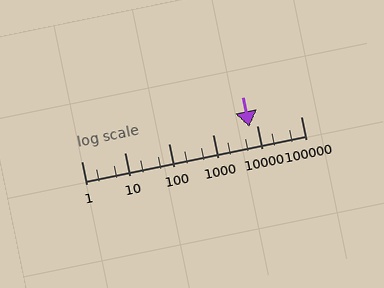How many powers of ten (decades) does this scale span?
The scale spans 5 decades, from 1 to 100000.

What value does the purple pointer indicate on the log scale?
The pointer indicates approximately 6800.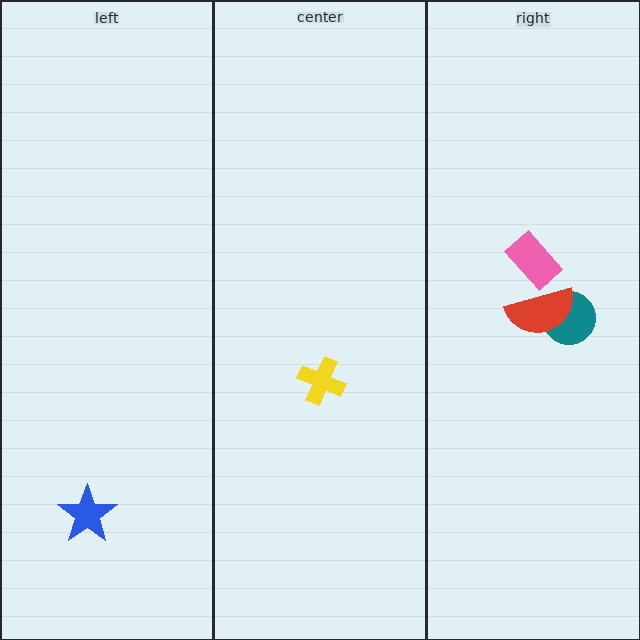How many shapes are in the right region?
3.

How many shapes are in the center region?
1.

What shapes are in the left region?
The blue star.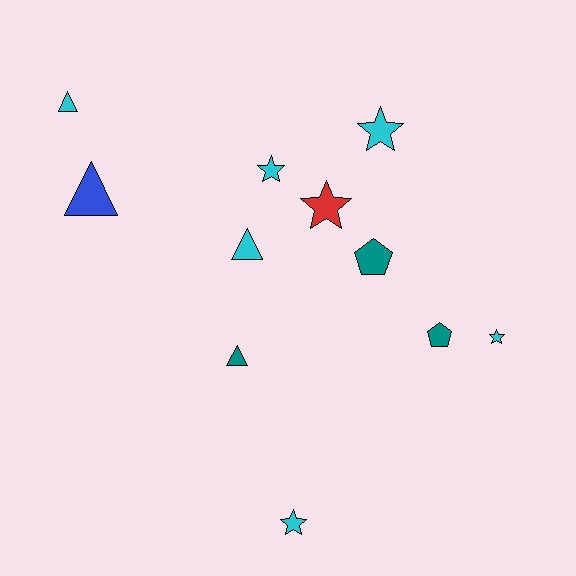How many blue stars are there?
There are no blue stars.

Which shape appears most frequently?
Star, with 5 objects.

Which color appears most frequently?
Cyan, with 6 objects.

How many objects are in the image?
There are 11 objects.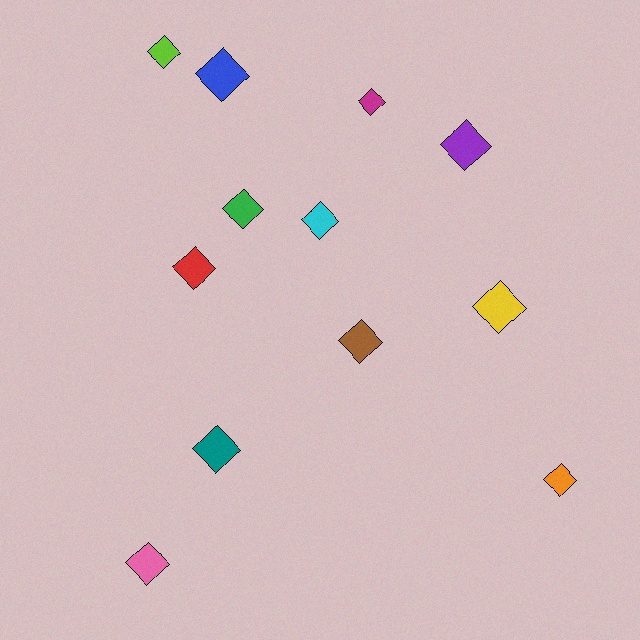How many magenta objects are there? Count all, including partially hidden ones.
There is 1 magenta object.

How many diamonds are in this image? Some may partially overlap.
There are 12 diamonds.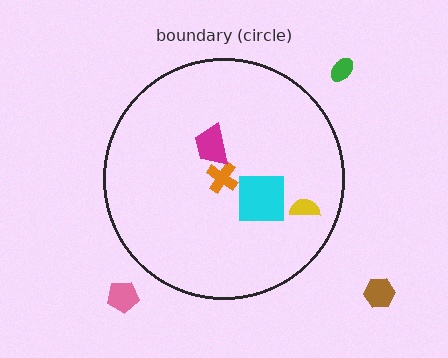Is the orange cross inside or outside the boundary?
Inside.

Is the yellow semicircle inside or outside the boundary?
Inside.